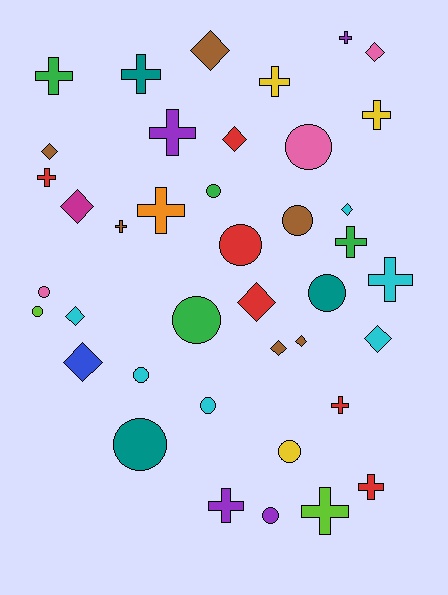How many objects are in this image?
There are 40 objects.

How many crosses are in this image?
There are 15 crosses.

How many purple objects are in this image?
There are 4 purple objects.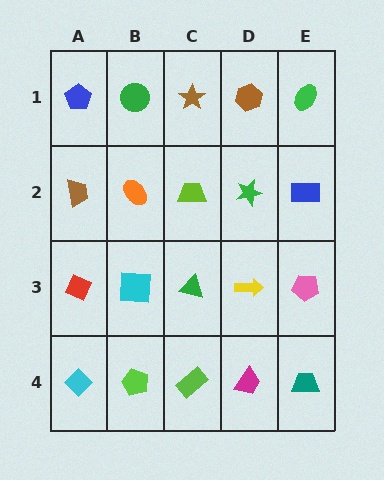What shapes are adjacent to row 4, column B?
A cyan square (row 3, column B), a cyan diamond (row 4, column A), a lime rectangle (row 4, column C).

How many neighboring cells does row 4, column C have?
3.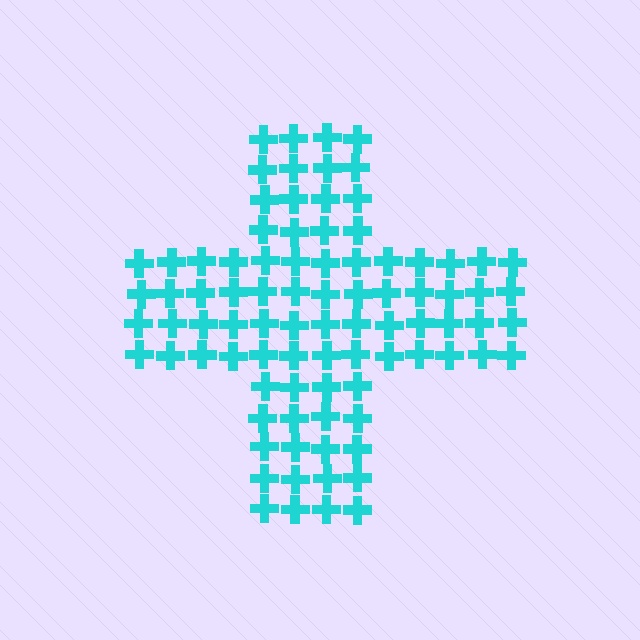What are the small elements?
The small elements are crosses.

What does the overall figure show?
The overall figure shows a cross.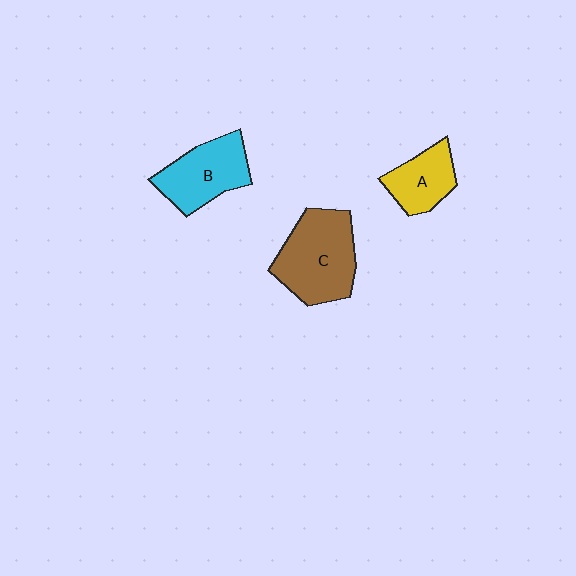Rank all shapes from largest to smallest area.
From largest to smallest: C (brown), B (cyan), A (yellow).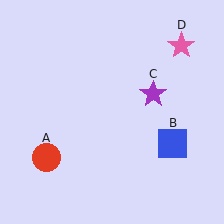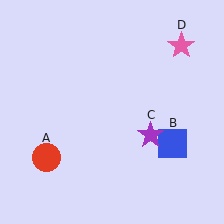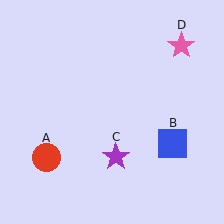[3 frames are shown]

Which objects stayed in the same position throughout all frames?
Red circle (object A) and blue square (object B) and pink star (object D) remained stationary.